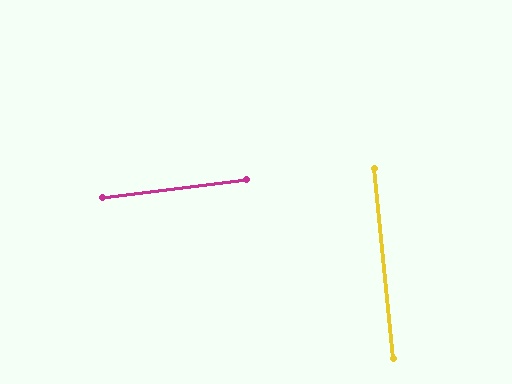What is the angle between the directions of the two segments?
Approximately 89 degrees.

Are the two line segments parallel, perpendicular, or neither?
Perpendicular — they meet at approximately 89°.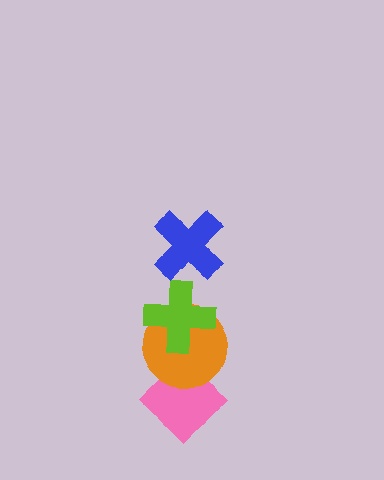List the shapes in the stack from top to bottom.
From top to bottom: the blue cross, the lime cross, the orange circle, the pink diamond.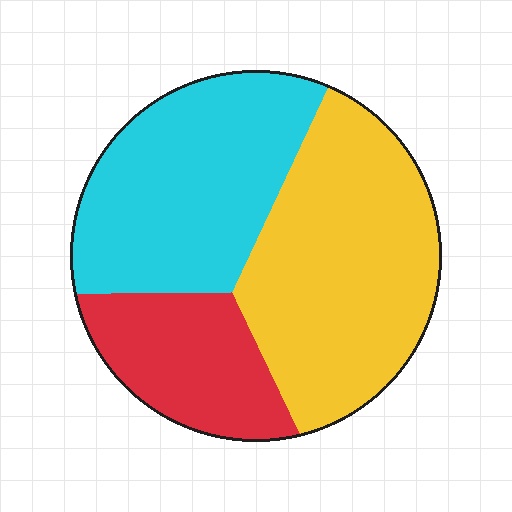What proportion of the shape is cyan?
Cyan takes up about three eighths (3/8) of the shape.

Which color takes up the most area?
Yellow, at roughly 45%.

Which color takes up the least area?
Red, at roughly 20%.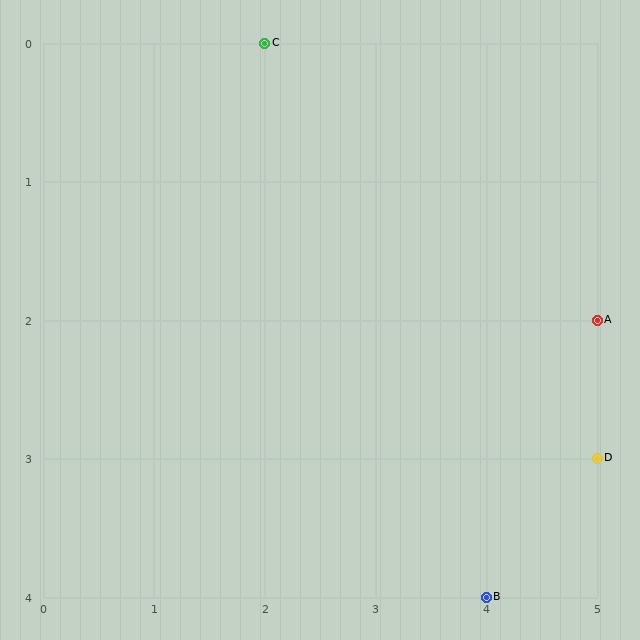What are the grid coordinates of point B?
Point B is at grid coordinates (4, 4).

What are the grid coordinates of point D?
Point D is at grid coordinates (5, 3).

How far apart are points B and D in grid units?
Points B and D are 1 column and 1 row apart (about 1.4 grid units diagonally).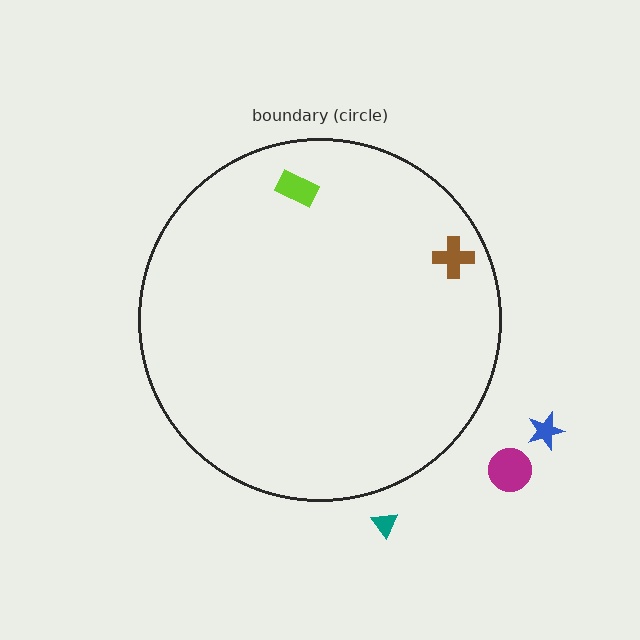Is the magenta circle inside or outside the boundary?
Outside.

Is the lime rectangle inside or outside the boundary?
Inside.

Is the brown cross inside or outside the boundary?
Inside.